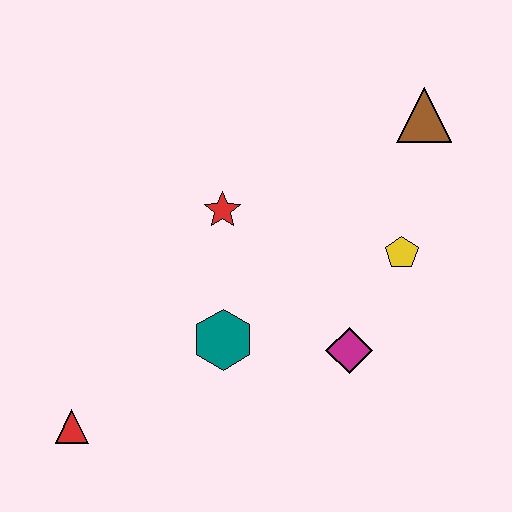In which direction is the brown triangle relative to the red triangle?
The brown triangle is to the right of the red triangle.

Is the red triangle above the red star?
No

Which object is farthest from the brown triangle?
The red triangle is farthest from the brown triangle.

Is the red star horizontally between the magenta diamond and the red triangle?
Yes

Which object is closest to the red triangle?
The teal hexagon is closest to the red triangle.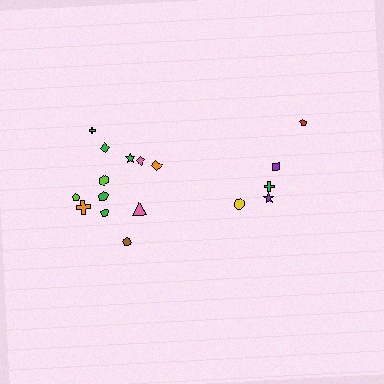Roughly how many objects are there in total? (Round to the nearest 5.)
Roughly 15 objects in total.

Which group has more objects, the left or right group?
The left group.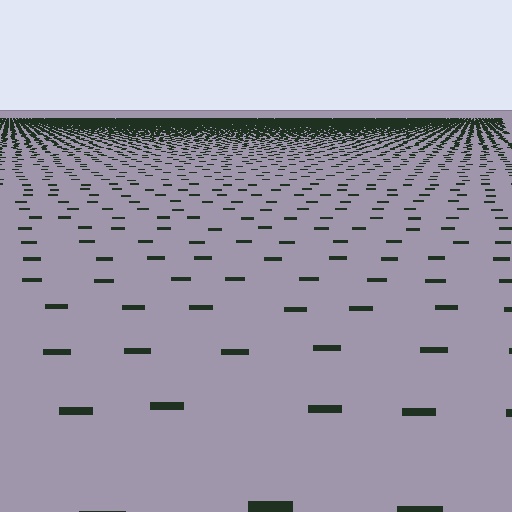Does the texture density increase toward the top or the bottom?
Density increases toward the top.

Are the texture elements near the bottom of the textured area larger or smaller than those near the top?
Larger. Near the bottom, elements are closer to the viewer and appear at a bigger on-screen size.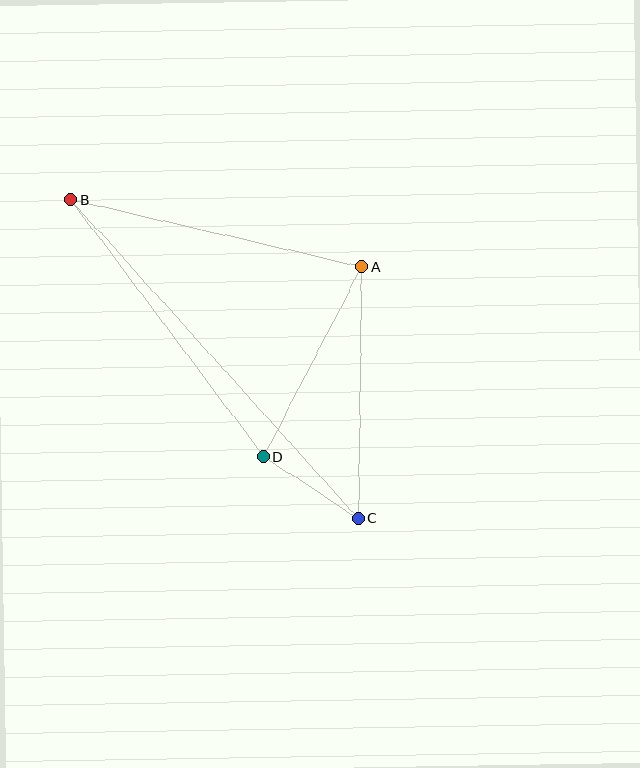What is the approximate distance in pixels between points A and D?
The distance between A and D is approximately 214 pixels.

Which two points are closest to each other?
Points C and D are closest to each other.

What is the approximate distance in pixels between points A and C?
The distance between A and C is approximately 252 pixels.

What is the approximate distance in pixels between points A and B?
The distance between A and B is approximately 299 pixels.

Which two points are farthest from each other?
Points B and C are farthest from each other.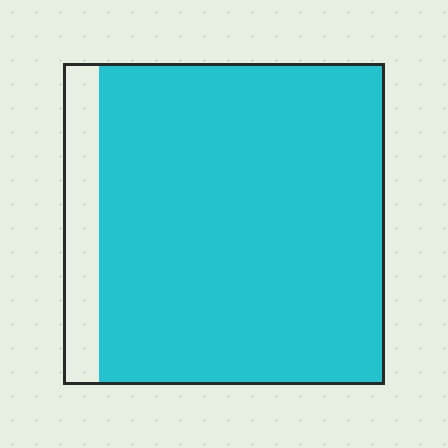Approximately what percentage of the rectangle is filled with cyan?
Approximately 90%.